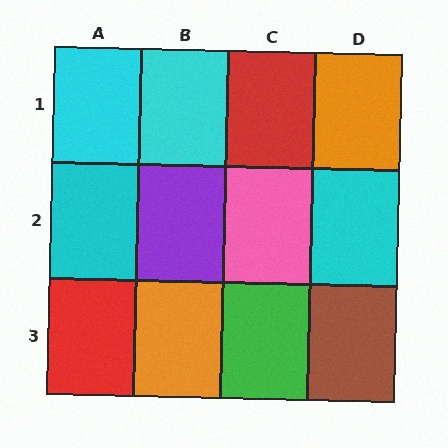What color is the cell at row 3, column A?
Red.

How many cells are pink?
1 cell is pink.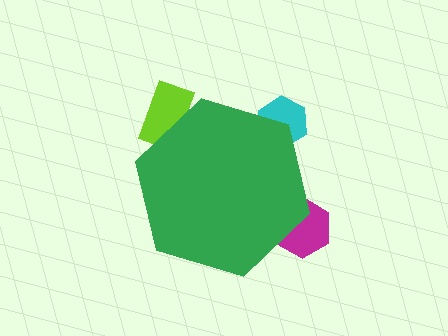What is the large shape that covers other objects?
A green hexagon.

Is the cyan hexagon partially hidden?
Yes, the cyan hexagon is partially hidden behind the green hexagon.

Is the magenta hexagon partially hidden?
Yes, the magenta hexagon is partially hidden behind the green hexagon.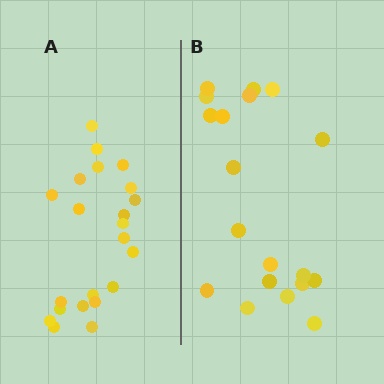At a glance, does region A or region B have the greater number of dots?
Region A (the left region) has more dots.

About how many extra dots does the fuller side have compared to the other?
Region A has just a few more — roughly 2 or 3 more dots than region B.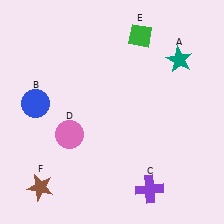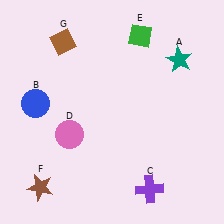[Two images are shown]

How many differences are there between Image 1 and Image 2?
There is 1 difference between the two images.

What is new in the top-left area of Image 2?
A brown diamond (G) was added in the top-left area of Image 2.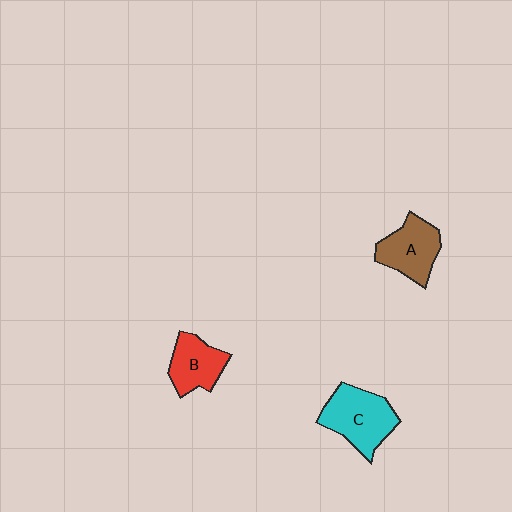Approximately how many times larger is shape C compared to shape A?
Approximately 1.2 times.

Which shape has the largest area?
Shape C (cyan).